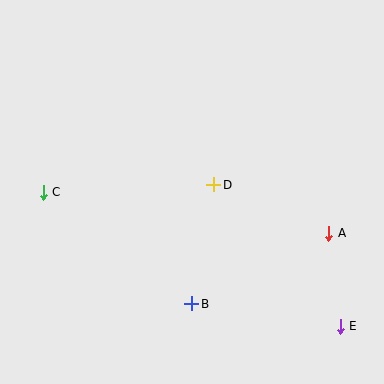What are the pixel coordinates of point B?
Point B is at (192, 304).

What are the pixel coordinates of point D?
Point D is at (214, 185).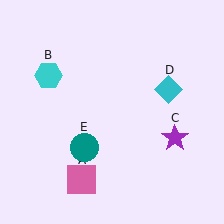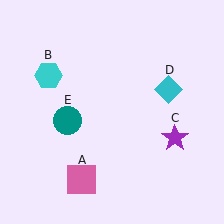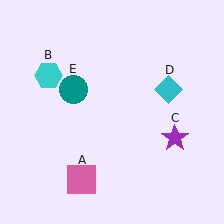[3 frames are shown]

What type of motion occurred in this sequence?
The teal circle (object E) rotated clockwise around the center of the scene.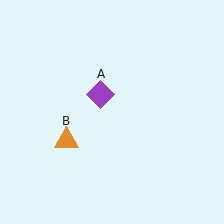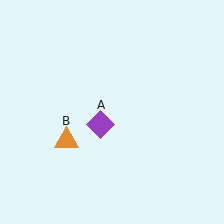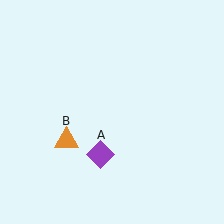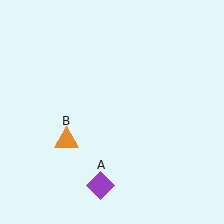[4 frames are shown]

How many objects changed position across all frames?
1 object changed position: purple diamond (object A).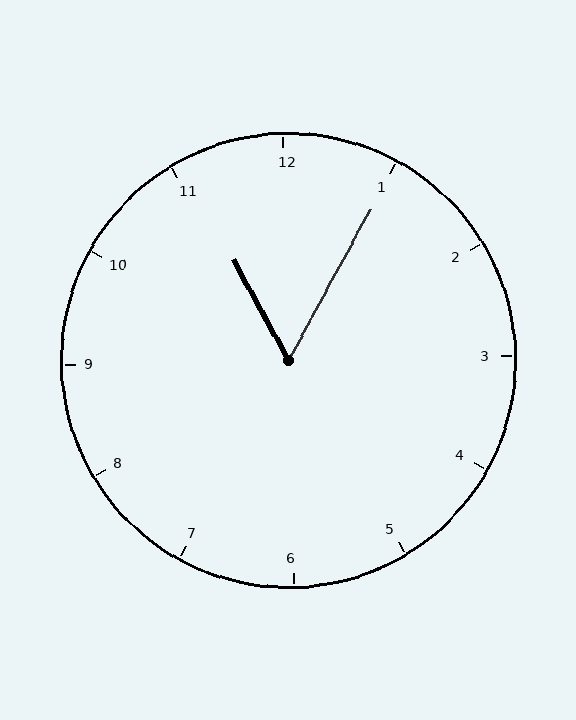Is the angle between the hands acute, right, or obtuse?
It is acute.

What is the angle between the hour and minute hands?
Approximately 58 degrees.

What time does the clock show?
11:05.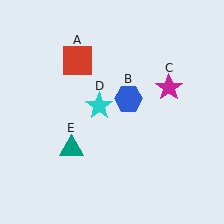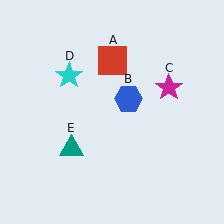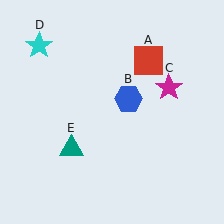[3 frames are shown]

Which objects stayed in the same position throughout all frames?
Blue hexagon (object B) and magenta star (object C) and teal triangle (object E) remained stationary.